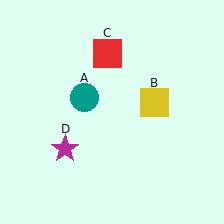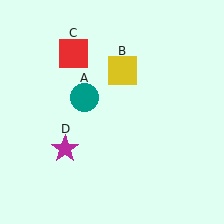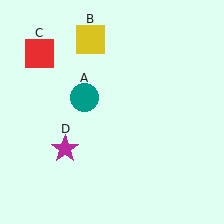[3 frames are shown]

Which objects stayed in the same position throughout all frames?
Teal circle (object A) and magenta star (object D) remained stationary.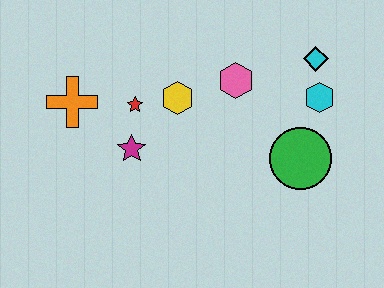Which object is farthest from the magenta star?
The cyan diamond is farthest from the magenta star.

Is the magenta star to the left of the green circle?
Yes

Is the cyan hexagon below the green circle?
No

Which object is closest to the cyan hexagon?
The cyan diamond is closest to the cyan hexagon.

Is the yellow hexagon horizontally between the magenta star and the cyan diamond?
Yes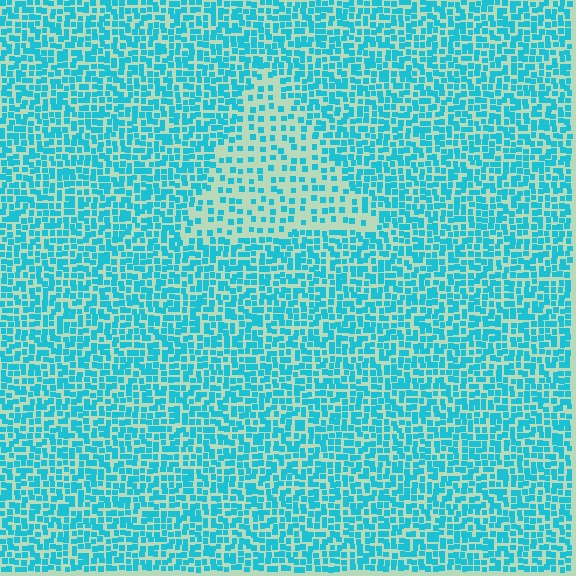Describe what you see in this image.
The image contains small cyan elements arranged at two different densities. A triangle-shaped region is visible where the elements are less densely packed than the surrounding area.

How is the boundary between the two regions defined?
The boundary is defined by a change in element density (approximately 2.2x ratio). All elements are the same color, size, and shape.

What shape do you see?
I see a triangle.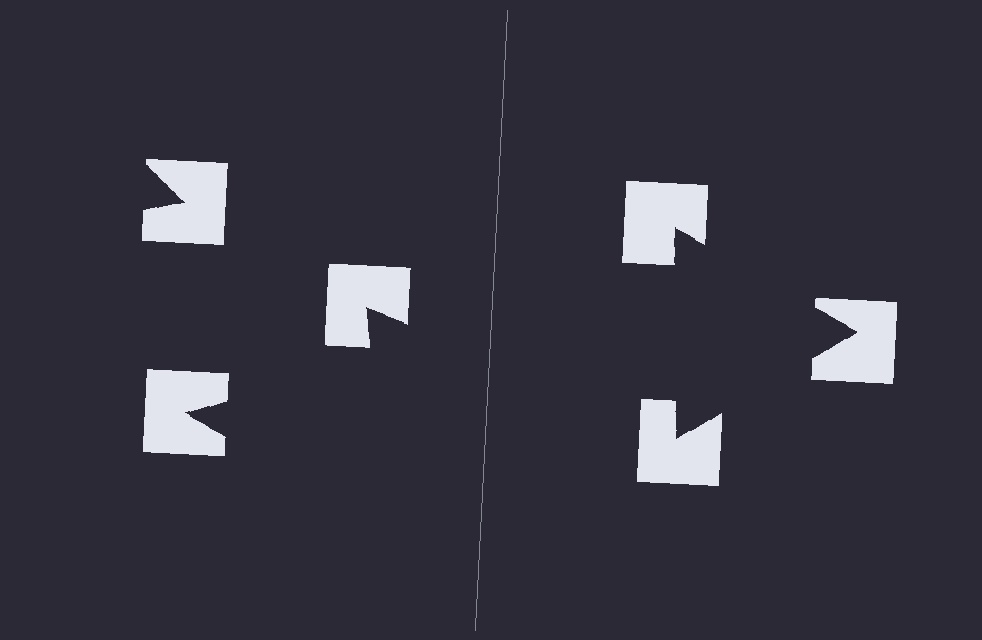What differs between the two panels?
The notched squares are positioned identically on both sides; only the wedge orientations differ. On the right they align to a triangle; on the left they are misaligned.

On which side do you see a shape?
An illusory triangle appears on the right side. On the left side the wedge cuts are rotated, so no coherent shape forms.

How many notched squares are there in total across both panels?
6 — 3 on each side.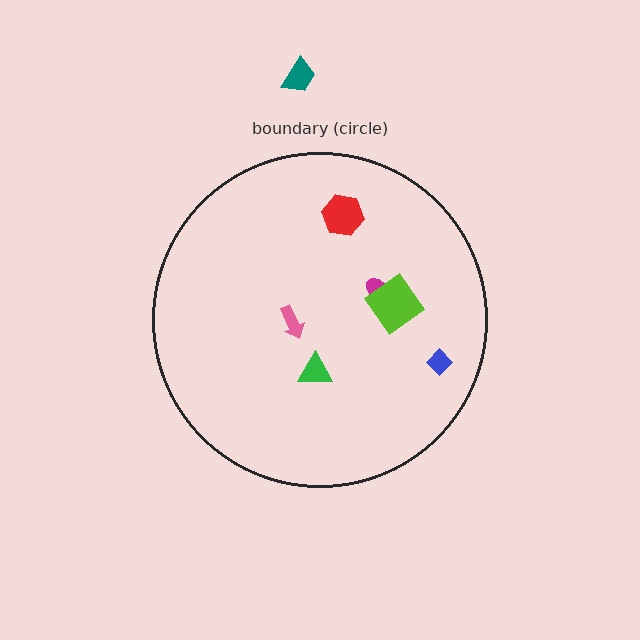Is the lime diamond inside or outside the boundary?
Inside.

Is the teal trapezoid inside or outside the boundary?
Outside.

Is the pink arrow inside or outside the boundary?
Inside.